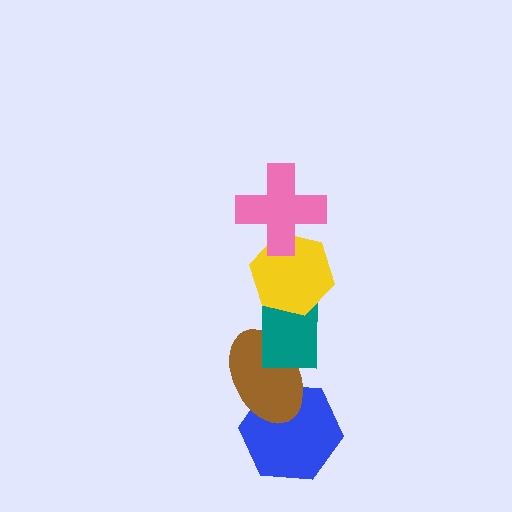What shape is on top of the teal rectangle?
The yellow hexagon is on top of the teal rectangle.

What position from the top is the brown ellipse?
The brown ellipse is 4th from the top.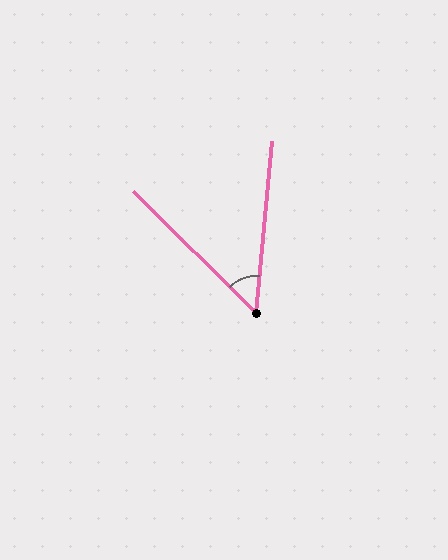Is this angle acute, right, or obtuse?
It is acute.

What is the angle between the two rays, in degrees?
Approximately 51 degrees.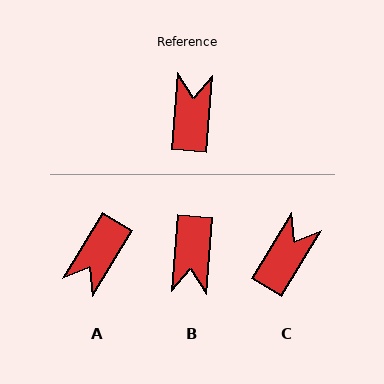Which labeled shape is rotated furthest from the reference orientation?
B, about 180 degrees away.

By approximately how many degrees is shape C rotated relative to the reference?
Approximately 27 degrees clockwise.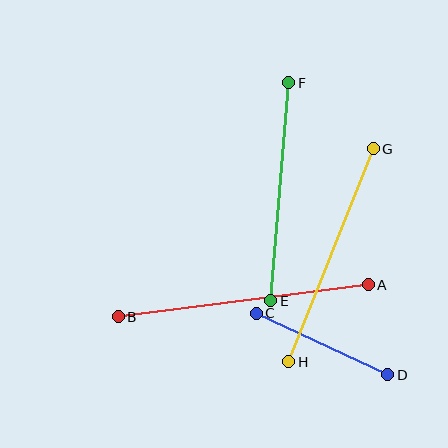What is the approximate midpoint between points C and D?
The midpoint is at approximately (322, 344) pixels.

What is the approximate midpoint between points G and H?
The midpoint is at approximately (331, 255) pixels.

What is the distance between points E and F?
The distance is approximately 219 pixels.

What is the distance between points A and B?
The distance is approximately 252 pixels.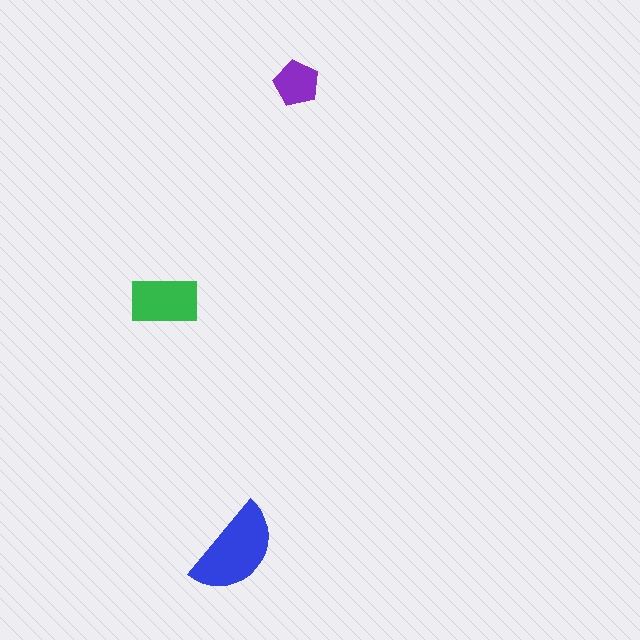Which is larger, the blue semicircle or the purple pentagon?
The blue semicircle.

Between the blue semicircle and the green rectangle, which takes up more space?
The blue semicircle.